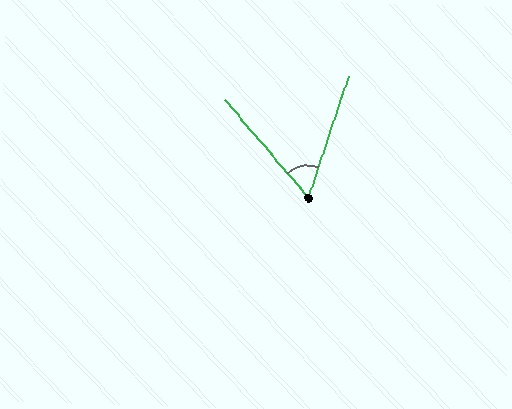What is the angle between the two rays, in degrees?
Approximately 59 degrees.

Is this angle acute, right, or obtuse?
It is acute.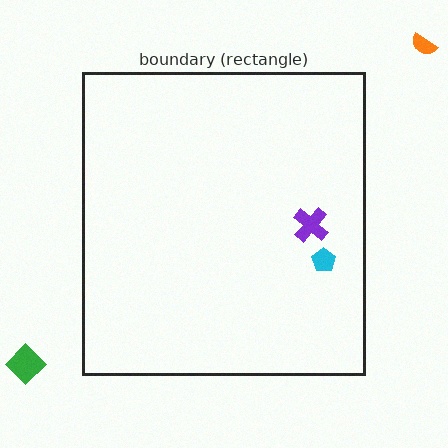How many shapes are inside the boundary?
2 inside, 2 outside.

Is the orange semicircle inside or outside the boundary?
Outside.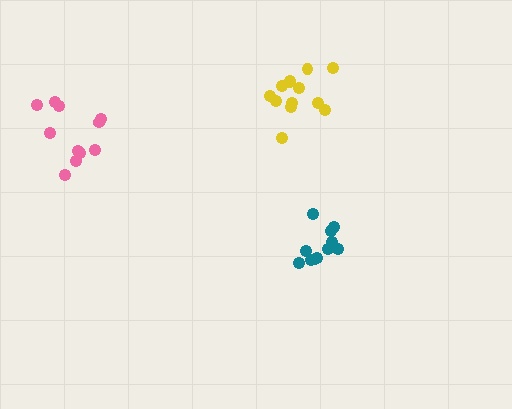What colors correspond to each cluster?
The clusters are colored: teal, yellow, pink.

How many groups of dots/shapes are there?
There are 3 groups.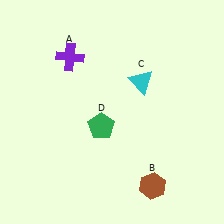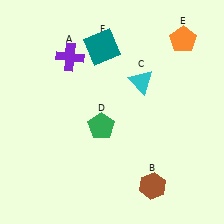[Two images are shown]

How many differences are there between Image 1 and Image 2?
There are 2 differences between the two images.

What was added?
An orange pentagon (E), a teal square (F) were added in Image 2.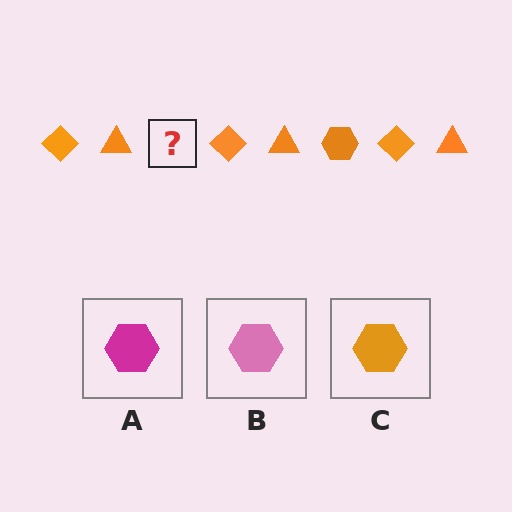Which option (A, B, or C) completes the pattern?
C.